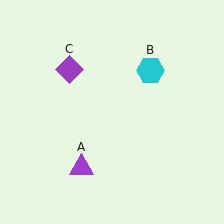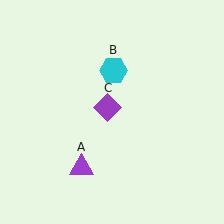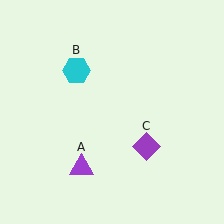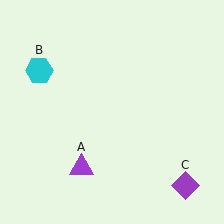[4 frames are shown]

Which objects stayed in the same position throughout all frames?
Purple triangle (object A) remained stationary.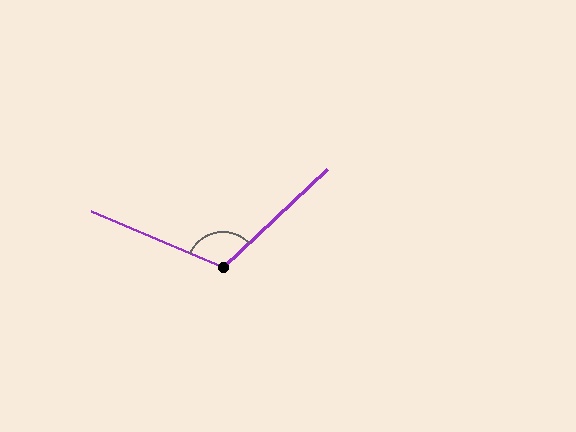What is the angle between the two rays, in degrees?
Approximately 114 degrees.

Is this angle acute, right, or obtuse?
It is obtuse.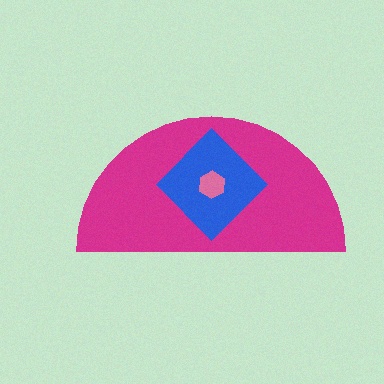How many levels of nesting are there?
3.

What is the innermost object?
The pink hexagon.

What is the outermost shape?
The magenta semicircle.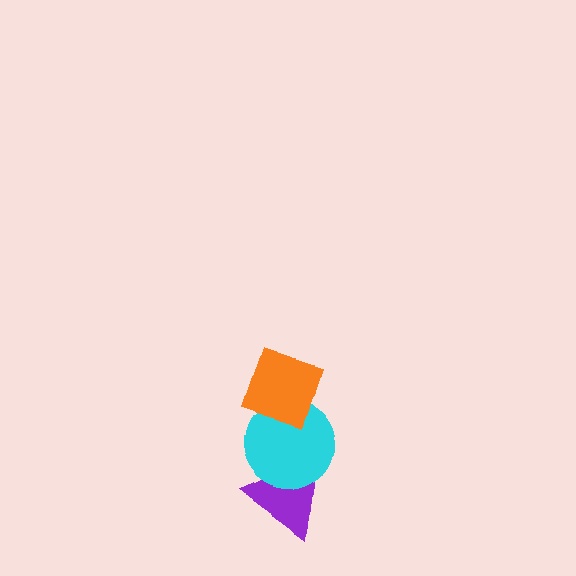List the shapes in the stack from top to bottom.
From top to bottom: the orange diamond, the cyan circle, the purple triangle.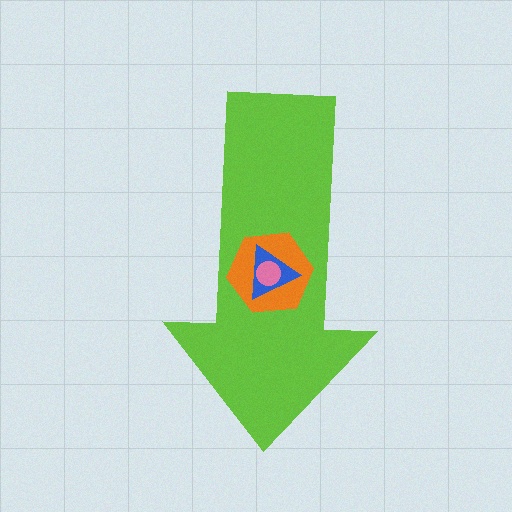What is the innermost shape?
The pink circle.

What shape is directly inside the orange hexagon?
The blue triangle.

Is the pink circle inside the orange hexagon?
Yes.